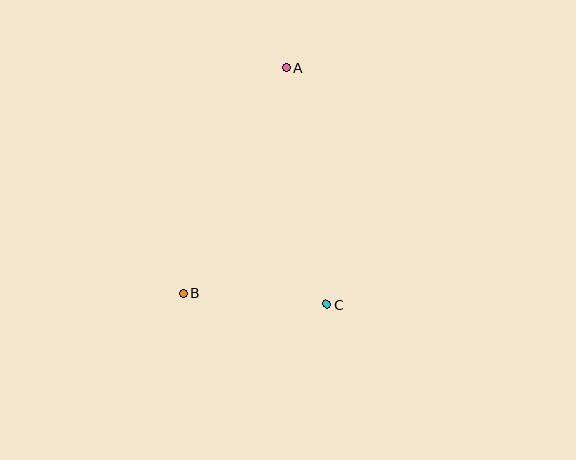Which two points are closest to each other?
Points B and C are closest to each other.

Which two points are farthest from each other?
Points A and B are farthest from each other.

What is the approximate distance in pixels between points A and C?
The distance between A and C is approximately 240 pixels.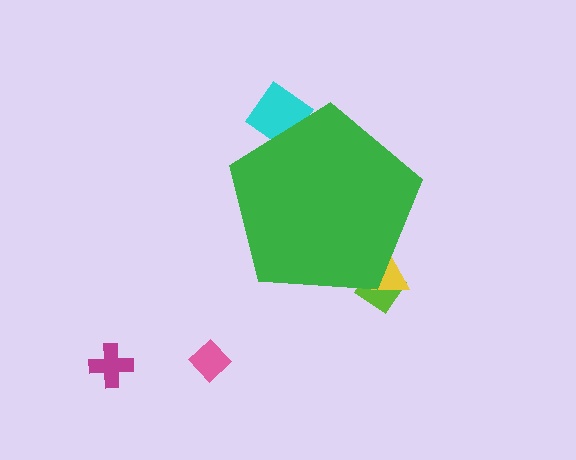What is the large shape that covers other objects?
A green pentagon.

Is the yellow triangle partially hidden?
Yes, the yellow triangle is partially hidden behind the green pentagon.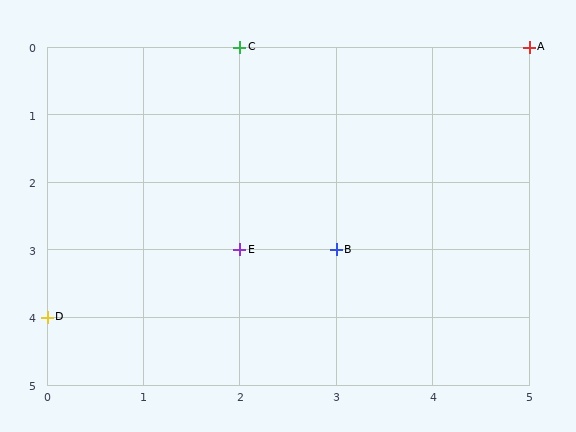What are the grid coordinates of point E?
Point E is at grid coordinates (2, 3).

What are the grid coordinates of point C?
Point C is at grid coordinates (2, 0).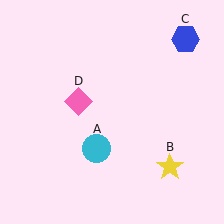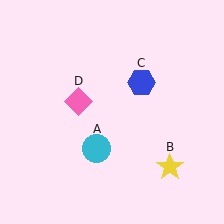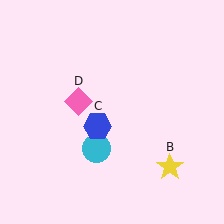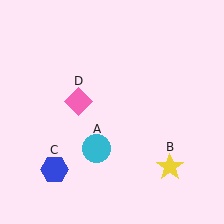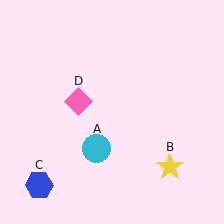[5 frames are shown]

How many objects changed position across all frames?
1 object changed position: blue hexagon (object C).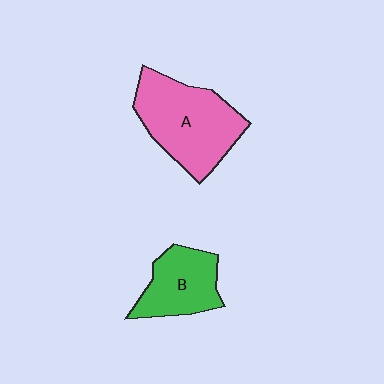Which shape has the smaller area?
Shape B (green).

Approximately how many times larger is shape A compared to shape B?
Approximately 1.6 times.